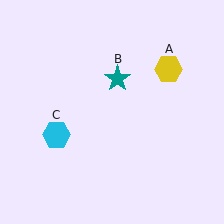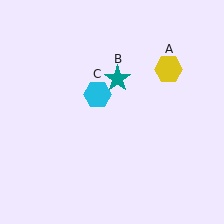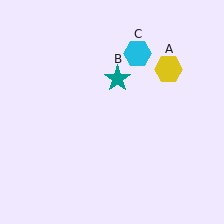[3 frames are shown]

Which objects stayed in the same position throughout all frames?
Yellow hexagon (object A) and teal star (object B) remained stationary.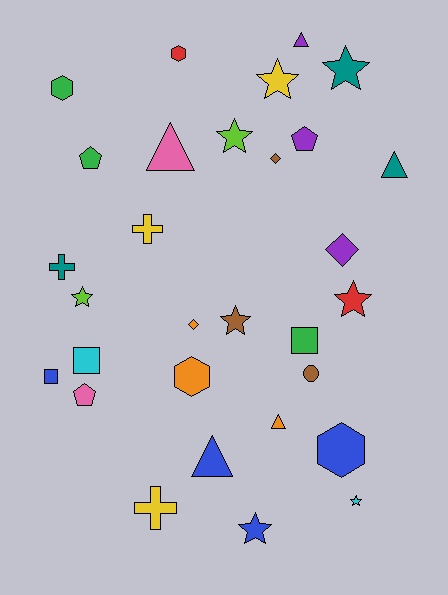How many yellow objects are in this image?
There are 3 yellow objects.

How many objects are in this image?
There are 30 objects.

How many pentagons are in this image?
There are 3 pentagons.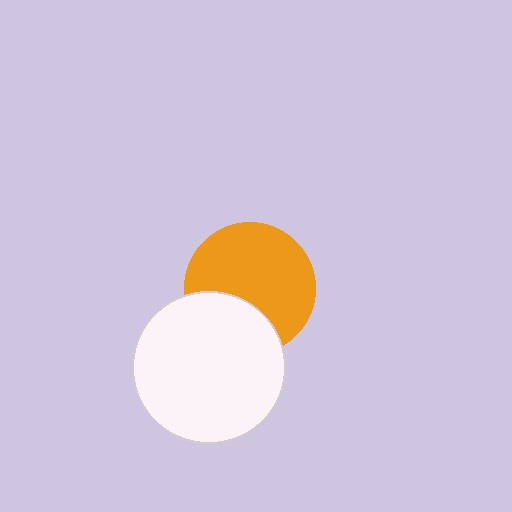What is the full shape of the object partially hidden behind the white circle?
The partially hidden object is an orange circle.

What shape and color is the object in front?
The object in front is a white circle.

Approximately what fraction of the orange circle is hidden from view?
Roughly 30% of the orange circle is hidden behind the white circle.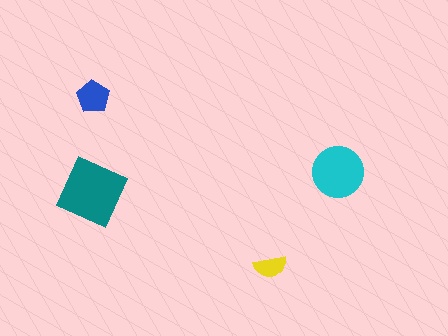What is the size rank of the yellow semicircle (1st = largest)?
4th.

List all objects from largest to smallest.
The teal diamond, the cyan circle, the blue pentagon, the yellow semicircle.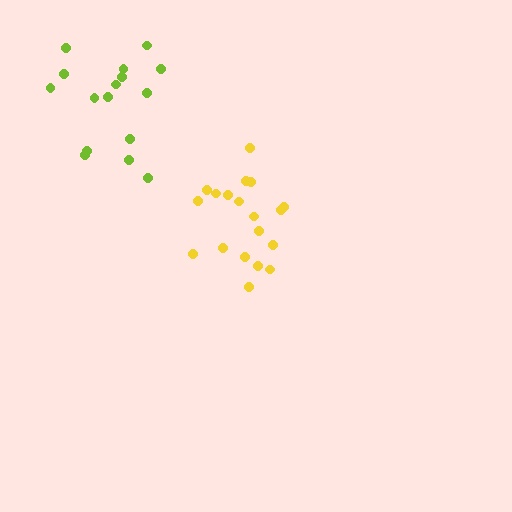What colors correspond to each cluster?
The clusters are colored: yellow, lime.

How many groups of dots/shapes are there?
There are 2 groups.